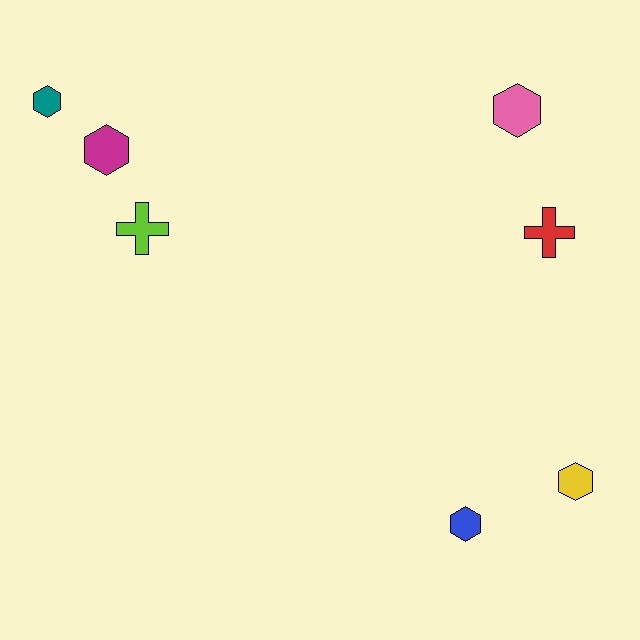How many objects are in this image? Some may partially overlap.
There are 7 objects.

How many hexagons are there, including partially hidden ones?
There are 5 hexagons.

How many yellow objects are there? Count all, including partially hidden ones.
There is 1 yellow object.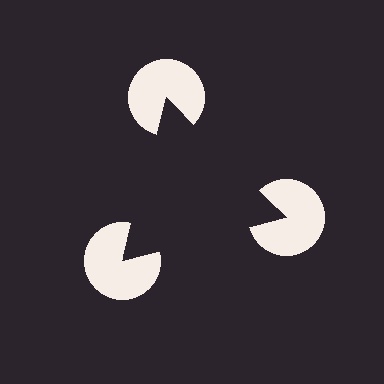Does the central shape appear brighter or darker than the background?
It typically appears slightly darker than the background, even though no actual brightness change is drawn.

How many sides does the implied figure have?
3 sides.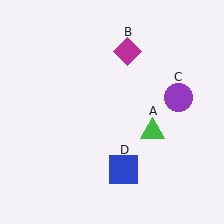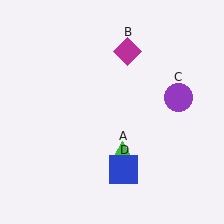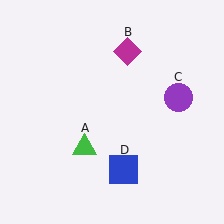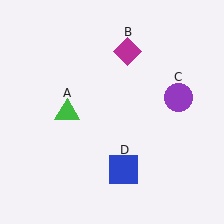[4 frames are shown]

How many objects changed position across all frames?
1 object changed position: green triangle (object A).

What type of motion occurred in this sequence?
The green triangle (object A) rotated clockwise around the center of the scene.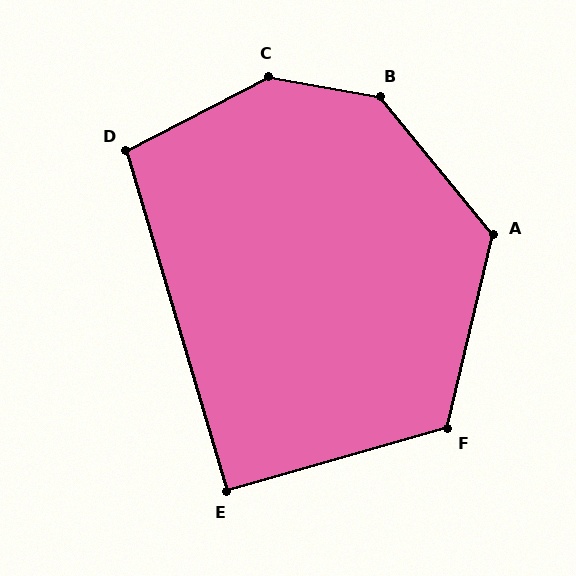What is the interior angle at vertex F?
Approximately 119 degrees (obtuse).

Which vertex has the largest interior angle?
C, at approximately 142 degrees.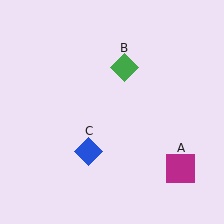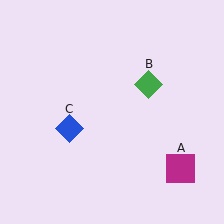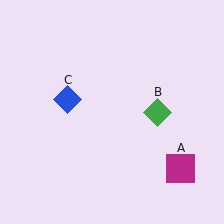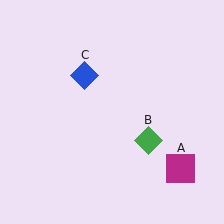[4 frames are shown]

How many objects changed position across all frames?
2 objects changed position: green diamond (object B), blue diamond (object C).